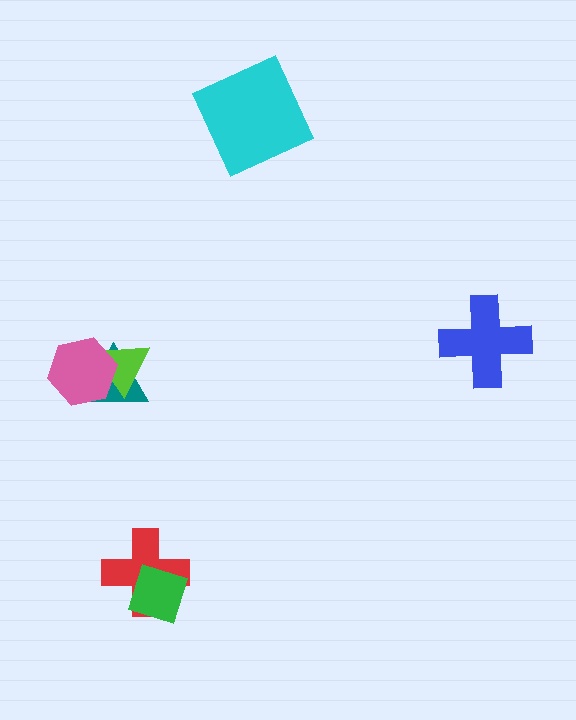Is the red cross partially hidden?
Yes, it is partially covered by another shape.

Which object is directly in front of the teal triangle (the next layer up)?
The lime triangle is directly in front of the teal triangle.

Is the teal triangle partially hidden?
Yes, it is partially covered by another shape.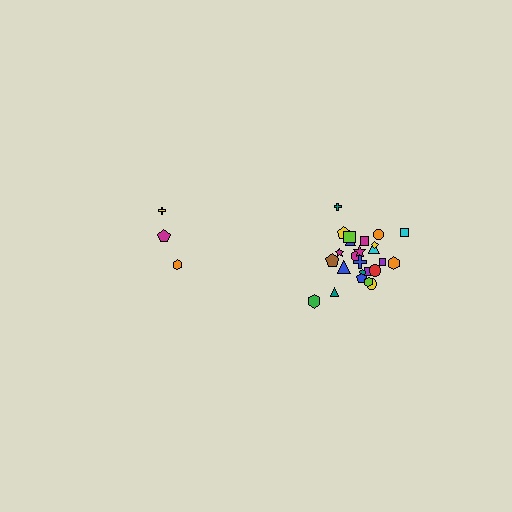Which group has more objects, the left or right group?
The right group.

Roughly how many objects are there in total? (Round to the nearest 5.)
Roughly 30 objects in total.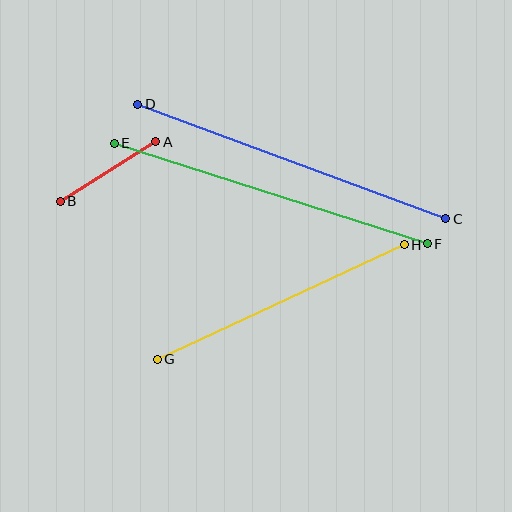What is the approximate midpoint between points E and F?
The midpoint is at approximately (271, 193) pixels.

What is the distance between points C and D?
The distance is approximately 329 pixels.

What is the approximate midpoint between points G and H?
The midpoint is at approximately (281, 302) pixels.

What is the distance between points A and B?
The distance is approximately 113 pixels.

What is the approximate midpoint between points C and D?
The midpoint is at approximately (292, 161) pixels.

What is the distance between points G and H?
The distance is approximately 272 pixels.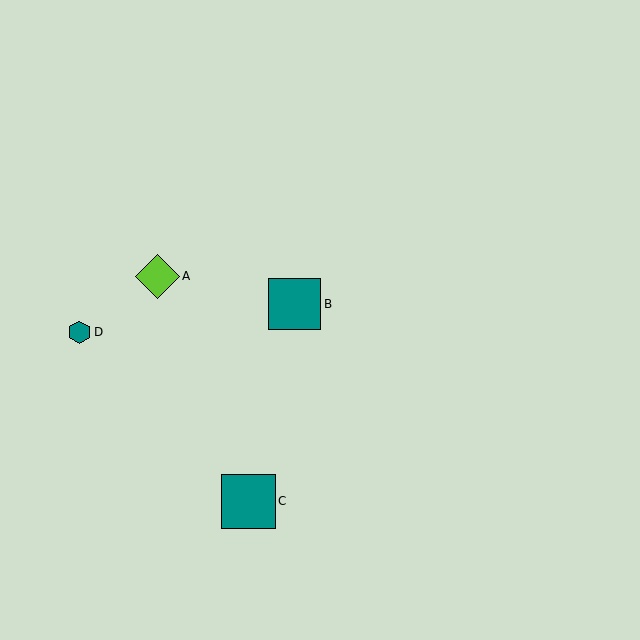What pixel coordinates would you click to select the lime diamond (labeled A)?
Click at (157, 276) to select the lime diamond A.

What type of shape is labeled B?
Shape B is a teal square.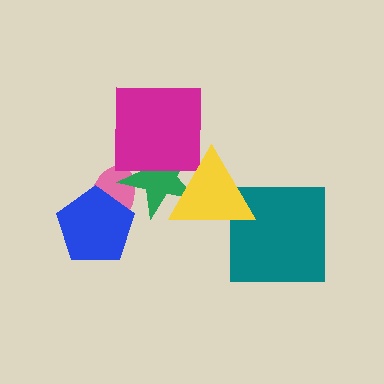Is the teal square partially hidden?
Yes, it is partially covered by another shape.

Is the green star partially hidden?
Yes, it is partially covered by another shape.